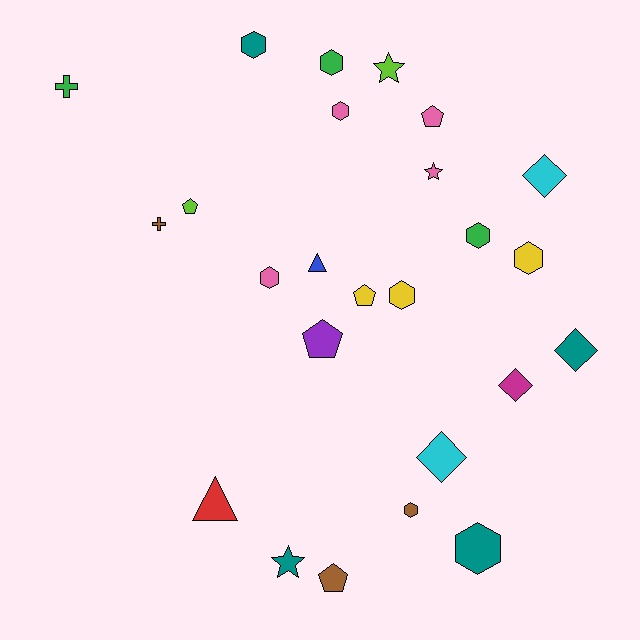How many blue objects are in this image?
There is 1 blue object.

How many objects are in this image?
There are 25 objects.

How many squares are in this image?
There are no squares.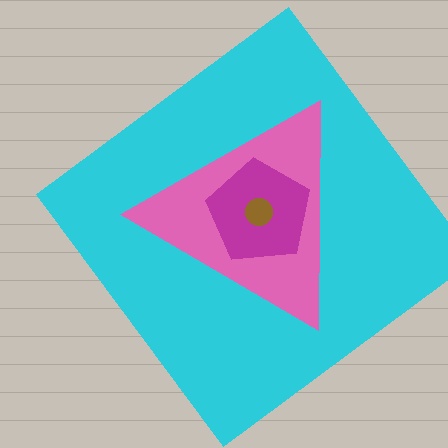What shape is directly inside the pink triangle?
The magenta pentagon.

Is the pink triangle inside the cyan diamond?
Yes.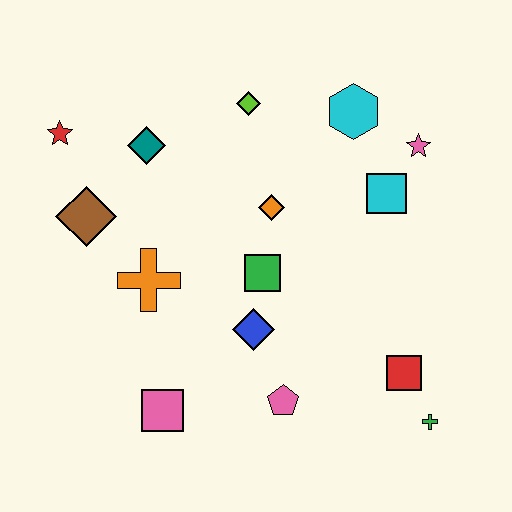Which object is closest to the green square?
The blue diamond is closest to the green square.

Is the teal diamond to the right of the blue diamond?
No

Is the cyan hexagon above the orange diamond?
Yes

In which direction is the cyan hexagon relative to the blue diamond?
The cyan hexagon is above the blue diamond.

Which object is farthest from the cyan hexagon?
The pink square is farthest from the cyan hexagon.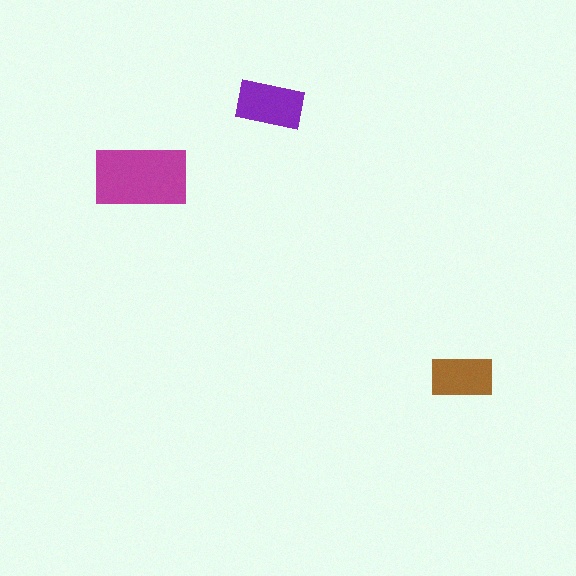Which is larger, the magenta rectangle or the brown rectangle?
The magenta one.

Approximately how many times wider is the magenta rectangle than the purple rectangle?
About 1.5 times wider.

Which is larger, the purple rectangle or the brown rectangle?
The purple one.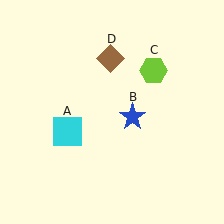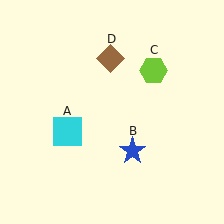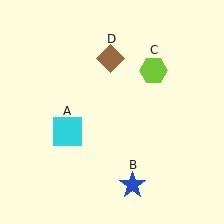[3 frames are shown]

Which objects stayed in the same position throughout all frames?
Cyan square (object A) and lime hexagon (object C) and brown diamond (object D) remained stationary.